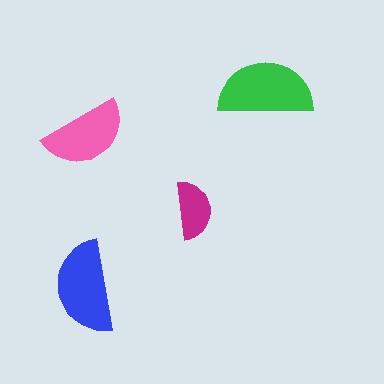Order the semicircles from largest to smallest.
the green one, the blue one, the pink one, the magenta one.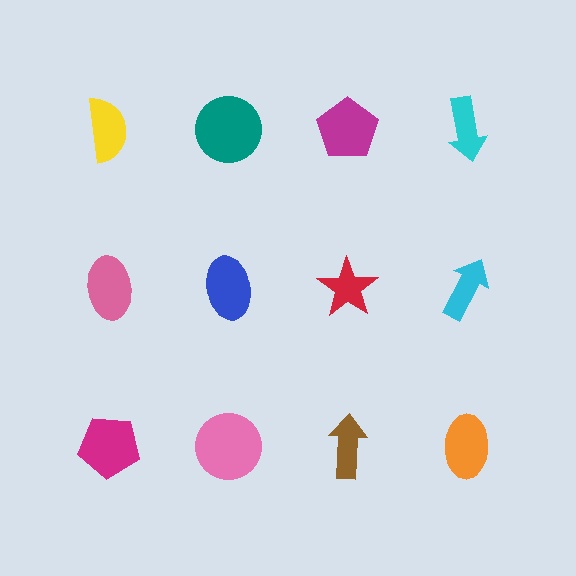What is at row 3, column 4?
An orange ellipse.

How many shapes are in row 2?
4 shapes.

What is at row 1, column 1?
A yellow semicircle.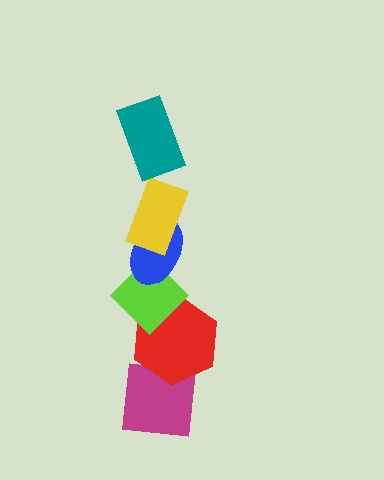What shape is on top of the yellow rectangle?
The teal rectangle is on top of the yellow rectangle.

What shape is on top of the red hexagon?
The lime diamond is on top of the red hexagon.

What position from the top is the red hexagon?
The red hexagon is 5th from the top.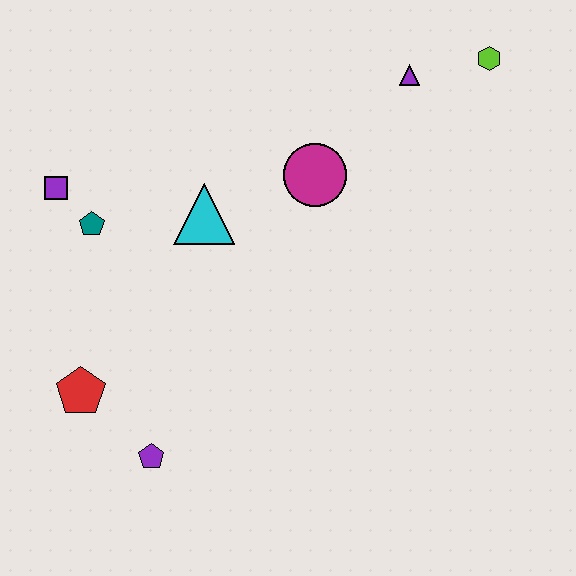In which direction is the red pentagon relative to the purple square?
The red pentagon is below the purple square.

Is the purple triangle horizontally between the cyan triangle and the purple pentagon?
No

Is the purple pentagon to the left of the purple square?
No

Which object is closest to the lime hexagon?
The purple triangle is closest to the lime hexagon.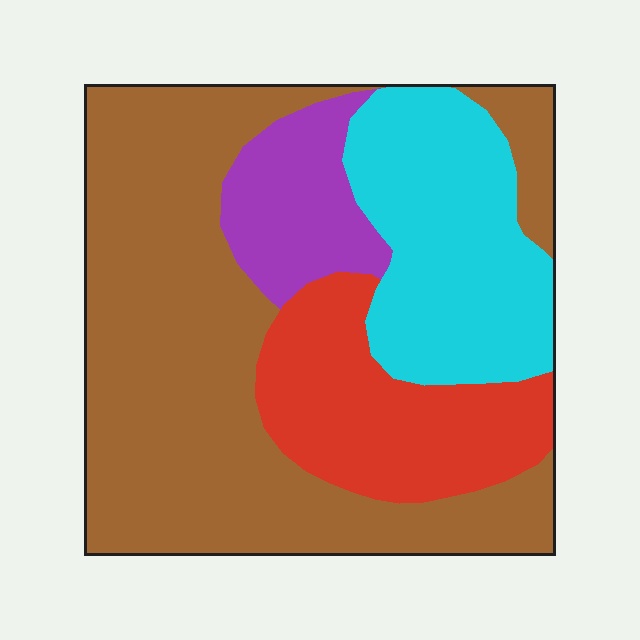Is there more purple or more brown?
Brown.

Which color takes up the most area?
Brown, at roughly 50%.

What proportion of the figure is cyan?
Cyan takes up between a sixth and a third of the figure.